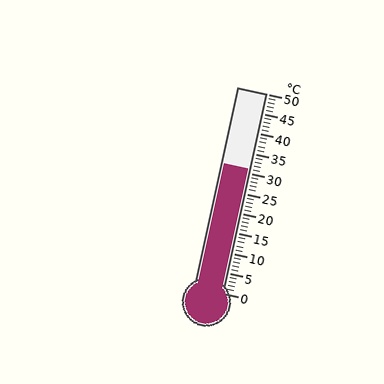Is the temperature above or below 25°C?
The temperature is above 25°C.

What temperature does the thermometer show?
The thermometer shows approximately 31°C.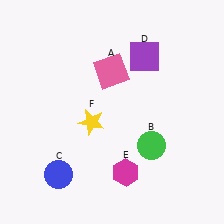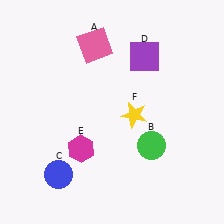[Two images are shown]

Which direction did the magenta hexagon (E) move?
The magenta hexagon (E) moved left.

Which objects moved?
The objects that moved are: the pink square (A), the magenta hexagon (E), the yellow star (F).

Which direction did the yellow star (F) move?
The yellow star (F) moved right.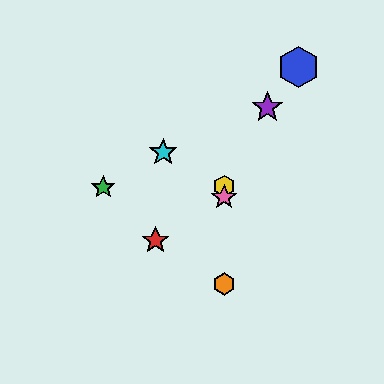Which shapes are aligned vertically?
The yellow hexagon, the orange hexagon, the pink star are aligned vertically.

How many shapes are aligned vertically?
3 shapes (the yellow hexagon, the orange hexagon, the pink star) are aligned vertically.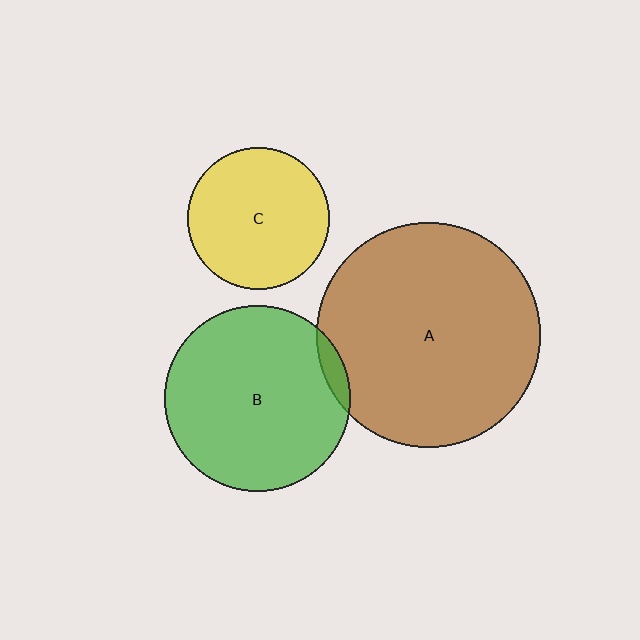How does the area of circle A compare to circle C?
Approximately 2.5 times.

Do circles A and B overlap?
Yes.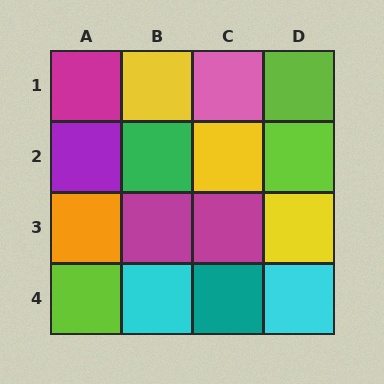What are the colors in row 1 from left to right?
Magenta, yellow, pink, lime.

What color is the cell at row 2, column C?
Yellow.